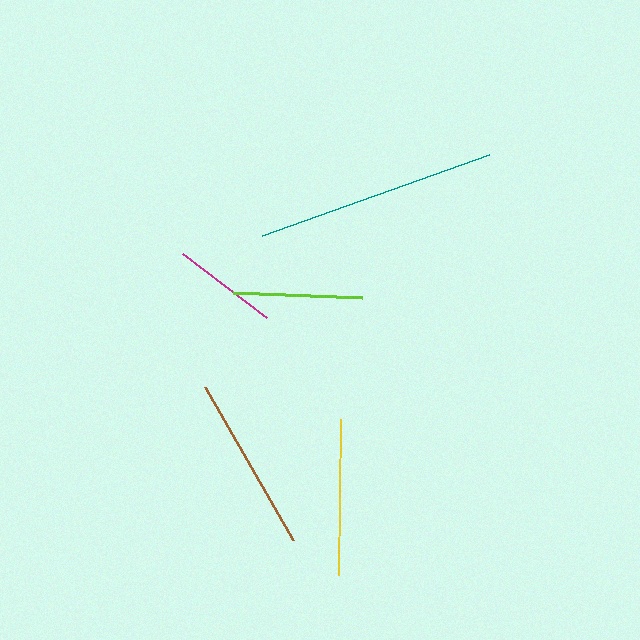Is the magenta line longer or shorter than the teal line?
The teal line is longer than the magenta line.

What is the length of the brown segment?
The brown segment is approximately 177 pixels long.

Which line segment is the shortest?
The magenta line is the shortest at approximately 106 pixels.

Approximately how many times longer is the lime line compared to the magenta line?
The lime line is approximately 1.2 times the length of the magenta line.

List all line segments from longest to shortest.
From longest to shortest: teal, brown, yellow, lime, magenta.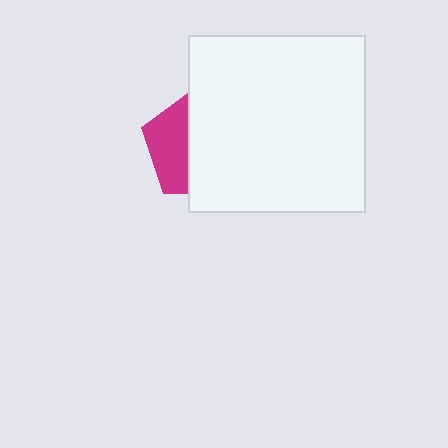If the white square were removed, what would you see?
You would see the complete magenta pentagon.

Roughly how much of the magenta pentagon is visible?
A small part of it is visible (roughly 37%).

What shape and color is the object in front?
The object in front is a white square.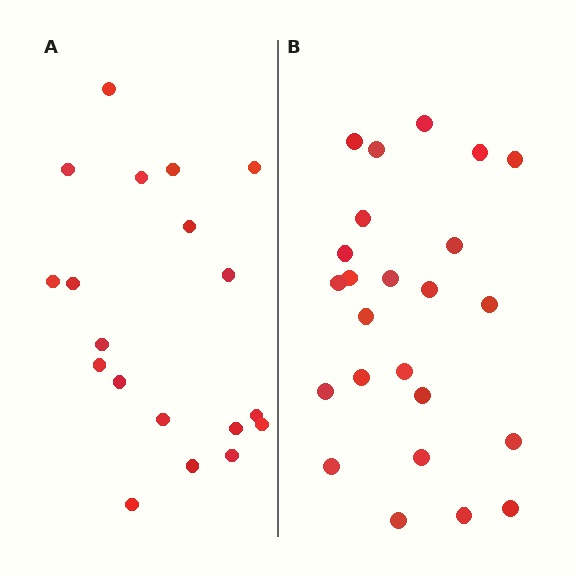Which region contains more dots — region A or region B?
Region B (the right region) has more dots.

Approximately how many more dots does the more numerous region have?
Region B has about 5 more dots than region A.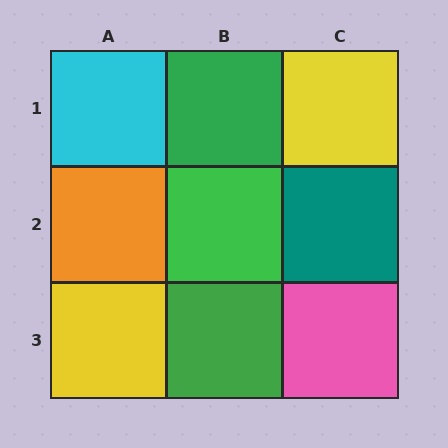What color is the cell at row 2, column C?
Teal.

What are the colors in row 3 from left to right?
Yellow, green, pink.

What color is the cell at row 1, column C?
Yellow.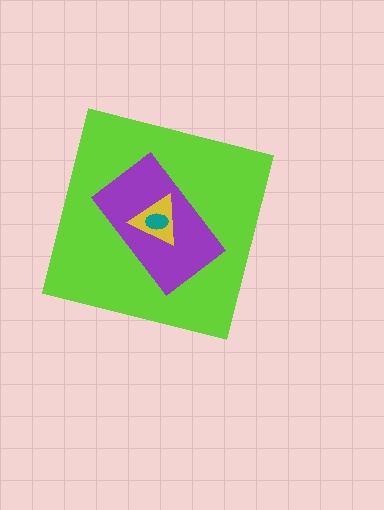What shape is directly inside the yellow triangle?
The teal ellipse.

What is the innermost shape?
The teal ellipse.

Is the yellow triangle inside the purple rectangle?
Yes.